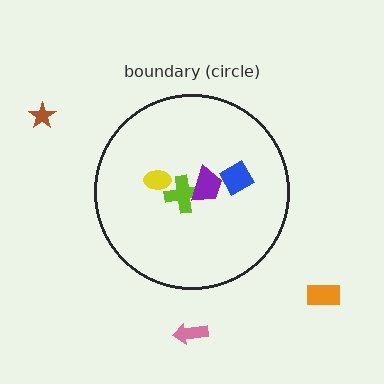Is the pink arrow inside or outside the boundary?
Outside.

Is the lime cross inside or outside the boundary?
Inside.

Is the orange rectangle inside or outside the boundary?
Outside.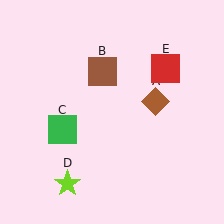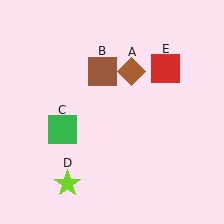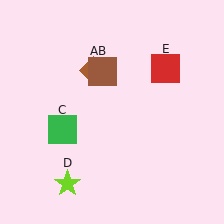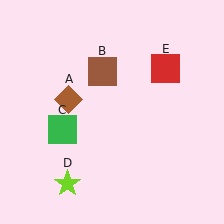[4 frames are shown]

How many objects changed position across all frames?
1 object changed position: brown diamond (object A).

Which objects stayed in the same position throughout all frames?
Brown square (object B) and green square (object C) and lime star (object D) and red square (object E) remained stationary.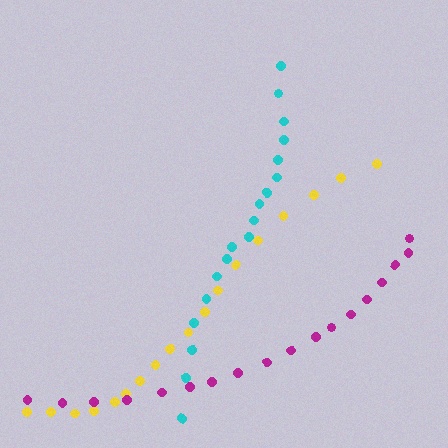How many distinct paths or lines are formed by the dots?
There are 3 distinct paths.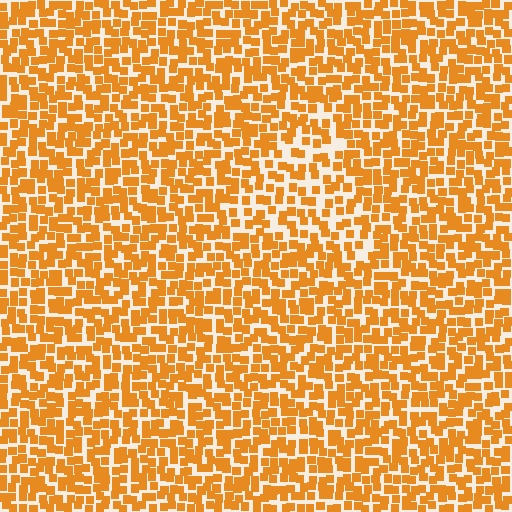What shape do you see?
I see a triangle.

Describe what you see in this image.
The image contains small orange elements arranged at two different densities. A triangle-shaped region is visible where the elements are less densely packed than the surrounding area.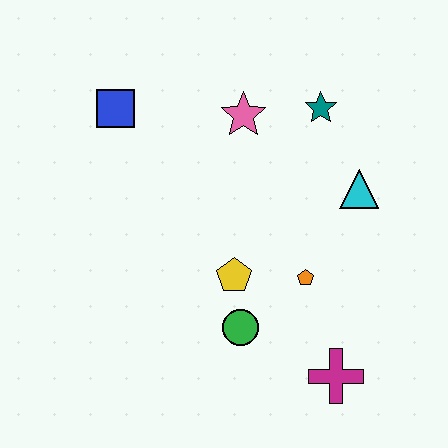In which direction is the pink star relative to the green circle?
The pink star is above the green circle.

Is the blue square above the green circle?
Yes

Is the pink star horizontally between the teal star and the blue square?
Yes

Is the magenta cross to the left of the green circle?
No